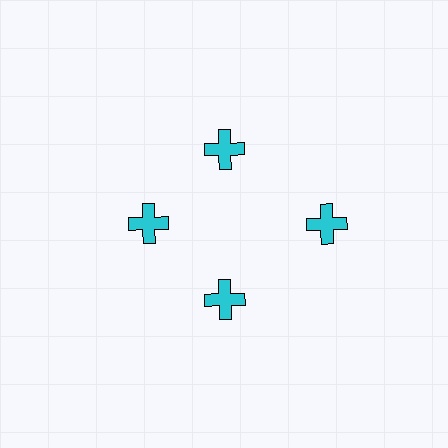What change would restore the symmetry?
The symmetry would be restored by moving it inward, back onto the ring so that all 4 crosses sit at equal angles and equal distance from the center.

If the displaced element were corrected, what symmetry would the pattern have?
It would have 4-fold rotational symmetry — the pattern would map onto itself every 90 degrees.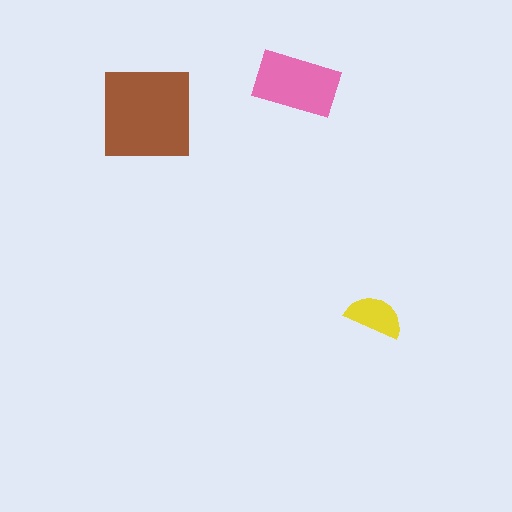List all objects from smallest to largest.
The yellow semicircle, the pink rectangle, the brown square.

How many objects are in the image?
There are 3 objects in the image.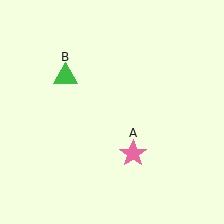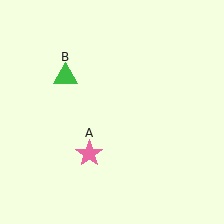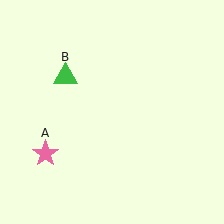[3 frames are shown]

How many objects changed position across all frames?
1 object changed position: pink star (object A).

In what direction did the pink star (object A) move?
The pink star (object A) moved left.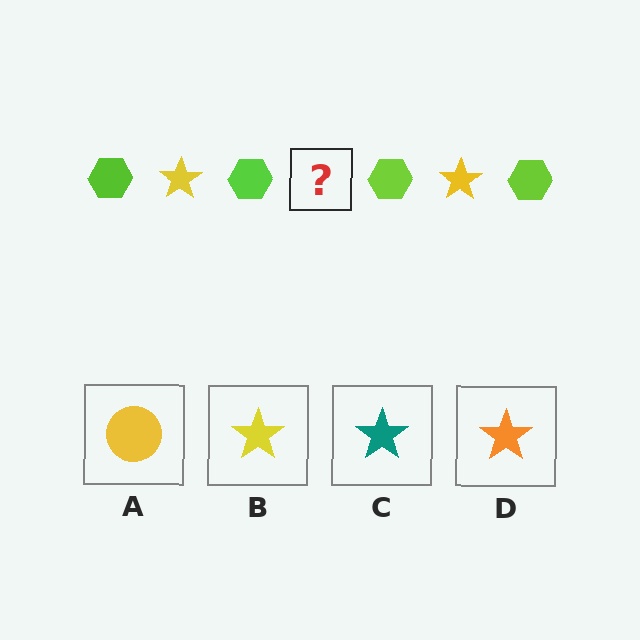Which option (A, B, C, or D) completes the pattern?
B.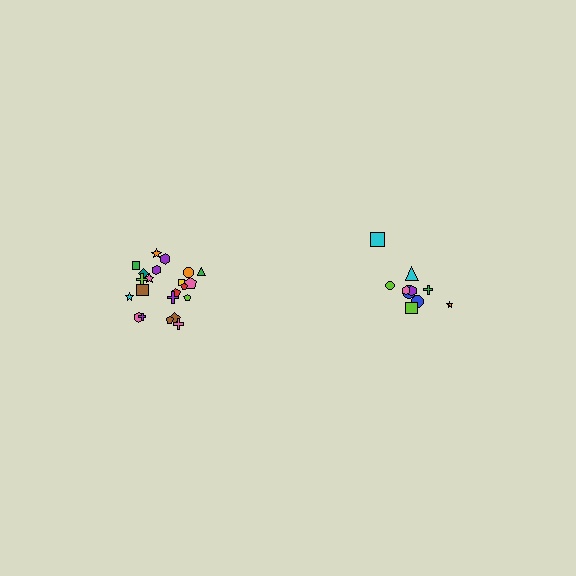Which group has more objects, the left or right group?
The left group.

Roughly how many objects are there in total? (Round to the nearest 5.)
Roughly 30 objects in total.